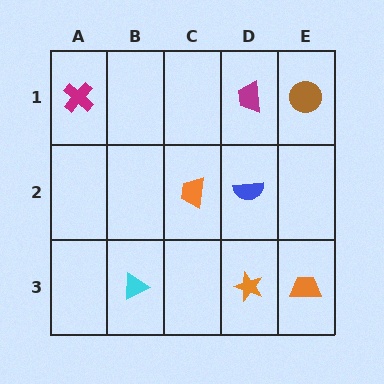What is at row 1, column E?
A brown circle.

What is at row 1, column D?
A magenta trapezoid.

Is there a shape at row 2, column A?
No, that cell is empty.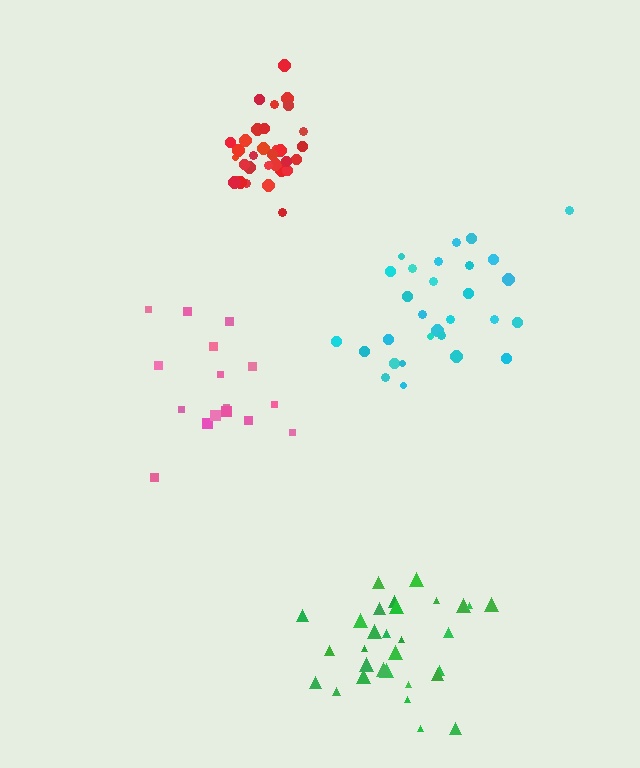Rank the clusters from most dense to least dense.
red, green, cyan, pink.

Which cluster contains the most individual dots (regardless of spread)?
Red (32).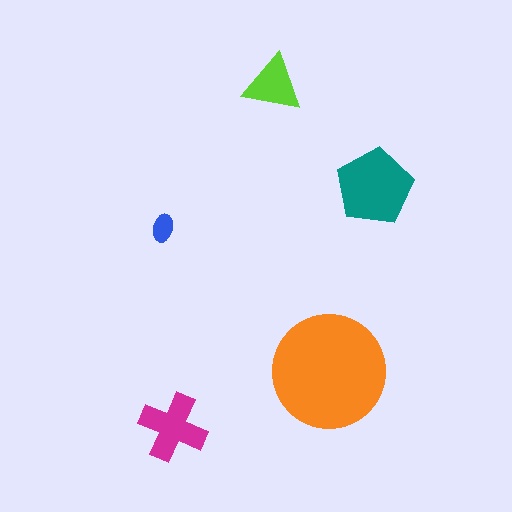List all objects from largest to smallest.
The orange circle, the teal pentagon, the magenta cross, the lime triangle, the blue ellipse.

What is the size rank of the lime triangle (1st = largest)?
4th.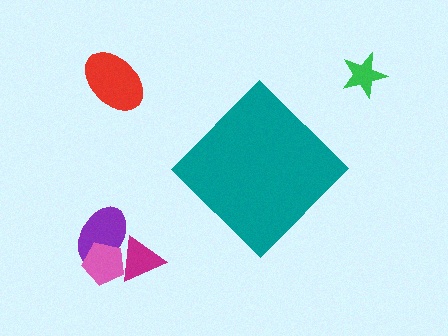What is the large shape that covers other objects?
A teal diamond.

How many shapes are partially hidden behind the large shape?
0 shapes are partially hidden.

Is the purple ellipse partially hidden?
No, the purple ellipse is fully visible.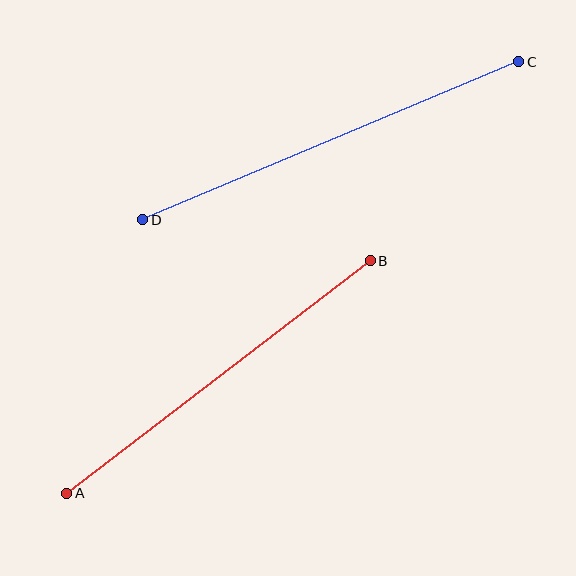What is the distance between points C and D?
The distance is approximately 408 pixels.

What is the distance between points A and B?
The distance is approximately 382 pixels.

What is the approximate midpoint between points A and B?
The midpoint is at approximately (219, 377) pixels.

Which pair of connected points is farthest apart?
Points C and D are farthest apart.